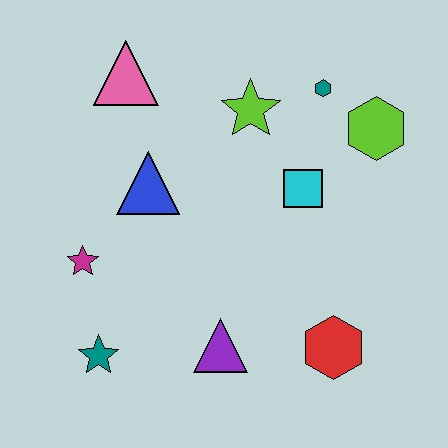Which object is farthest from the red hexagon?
The pink triangle is farthest from the red hexagon.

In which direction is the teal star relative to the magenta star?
The teal star is below the magenta star.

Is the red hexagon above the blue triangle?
No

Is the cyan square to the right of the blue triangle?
Yes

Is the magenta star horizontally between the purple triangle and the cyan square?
No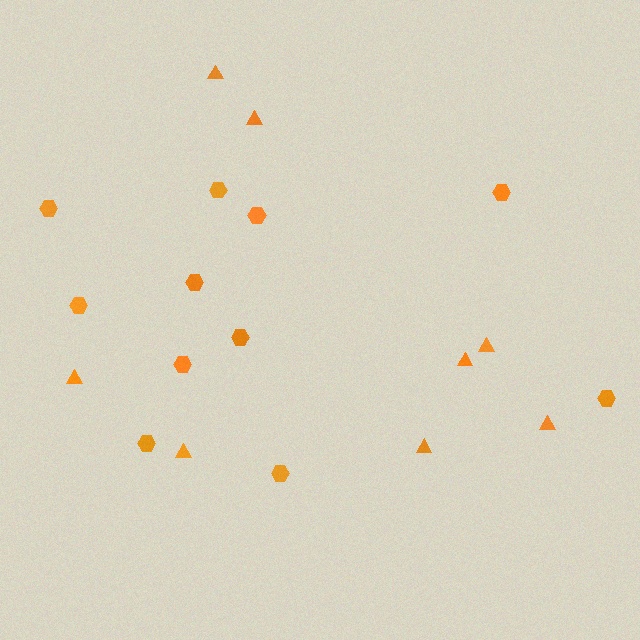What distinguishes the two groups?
There are 2 groups: one group of triangles (8) and one group of hexagons (11).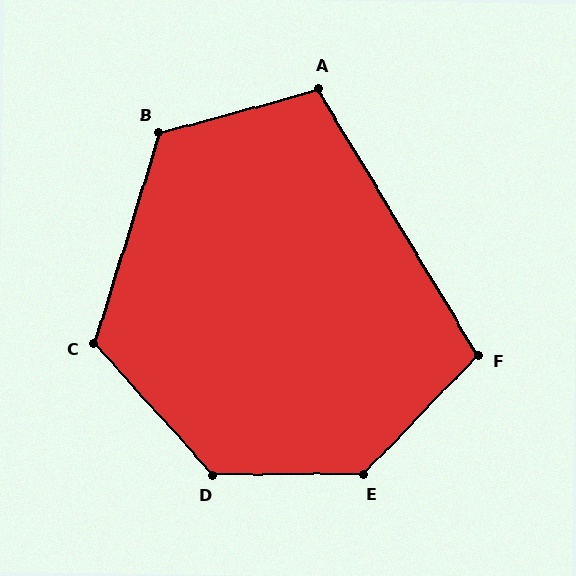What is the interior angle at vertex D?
Approximately 132 degrees (obtuse).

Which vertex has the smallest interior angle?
F, at approximately 105 degrees.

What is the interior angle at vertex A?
Approximately 105 degrees (obtuse).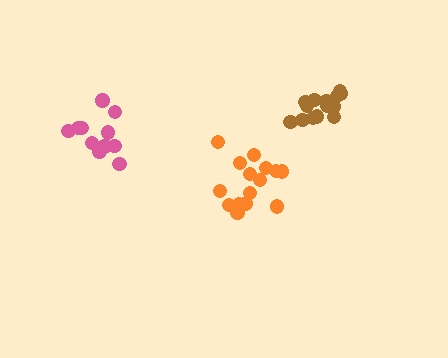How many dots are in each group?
Group 1: 15 dots, Group 2: 14 dots, Group 3: 11 dots (40 total).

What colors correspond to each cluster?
The clusters are colored: orange, brown, pink.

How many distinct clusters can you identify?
There are 3 distinct clusters.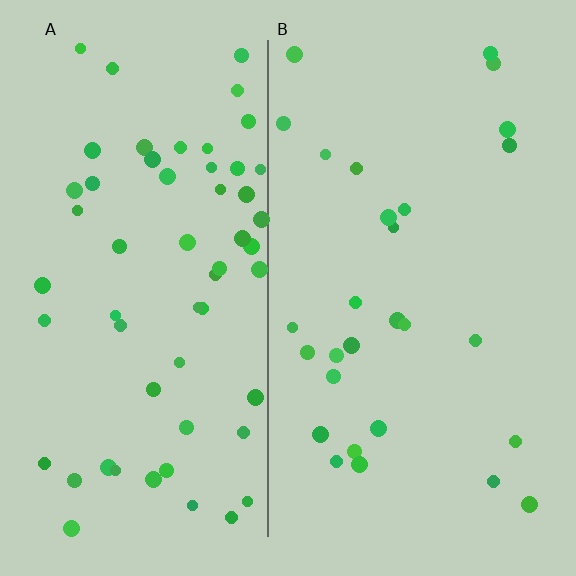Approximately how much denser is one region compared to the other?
Approximately 2.0× — region A over region B.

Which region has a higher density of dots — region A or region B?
A (the left).